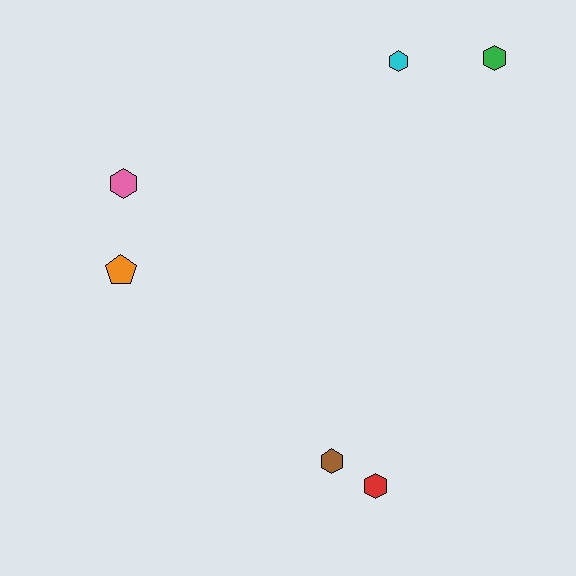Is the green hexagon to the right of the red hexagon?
Yes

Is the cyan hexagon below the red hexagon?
No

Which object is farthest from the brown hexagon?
The green hexagon is farthest from the brown hexagon.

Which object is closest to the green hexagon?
The cyan hexagon is closest to the green hexagon.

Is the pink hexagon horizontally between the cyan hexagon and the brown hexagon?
No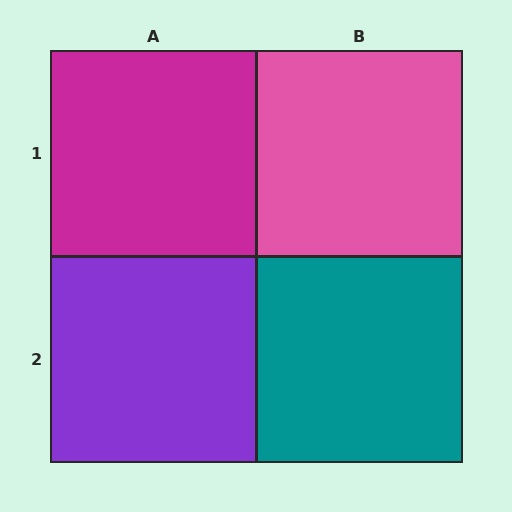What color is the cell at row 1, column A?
Magenta.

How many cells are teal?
1 cell is teal.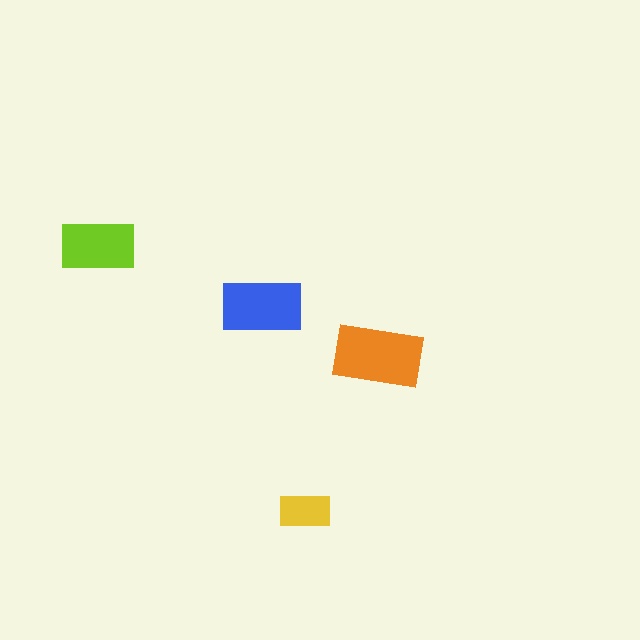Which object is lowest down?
The yellow rectangle is bottommost.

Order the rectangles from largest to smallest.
the orange one, the blue one, the lime one, the yellow one.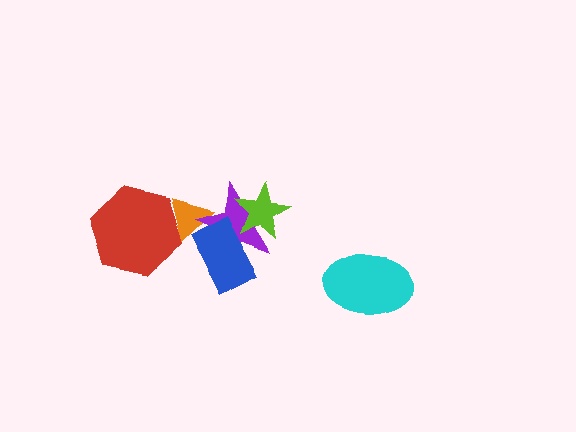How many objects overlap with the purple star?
3 objects overlap with the purple star.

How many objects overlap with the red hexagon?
1 object overlaps with the red hexagon.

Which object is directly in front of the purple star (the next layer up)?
The blue rectangle is directly in front of the purple star.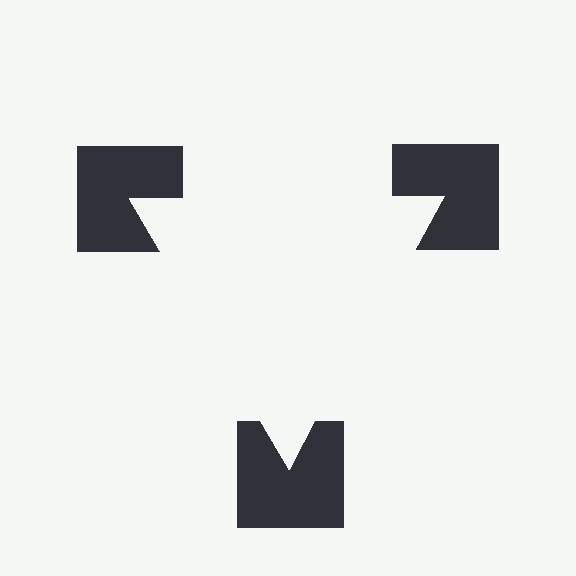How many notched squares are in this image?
There are 3 — one at each vertex of the illusory triangle.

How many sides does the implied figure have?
3 sides.